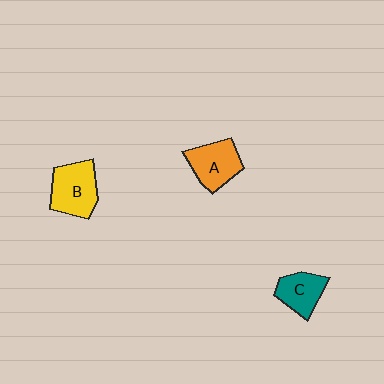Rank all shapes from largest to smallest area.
From largest to smallest: B (yellow), A (orange), C (teal).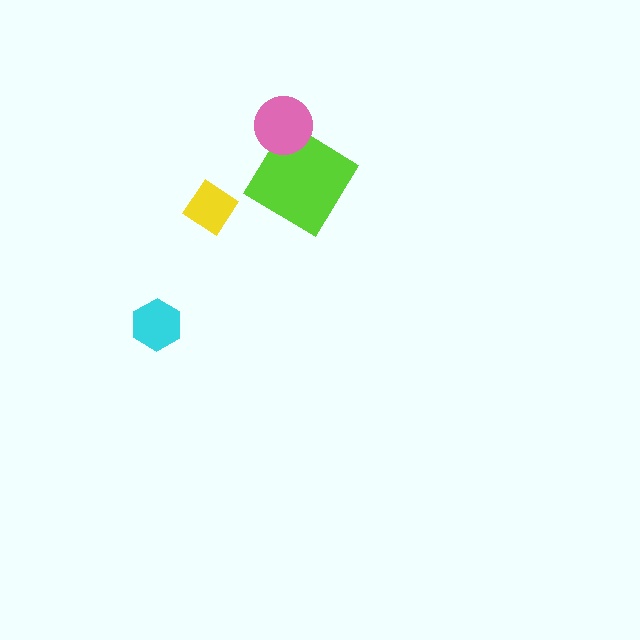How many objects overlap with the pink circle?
1 object overlaps with the pink circle.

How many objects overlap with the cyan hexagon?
0 objects overlap with the cyan hexagon.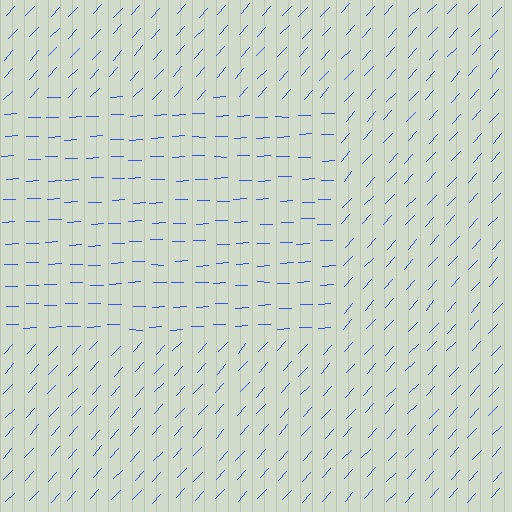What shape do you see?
I see a rectangle.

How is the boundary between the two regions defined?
The boundary is defined purely by a change in line orientation (approximately 45 degrees difference). All lines are the same color and thickness.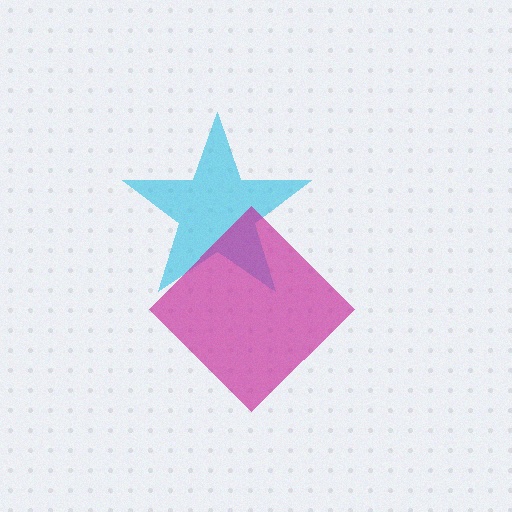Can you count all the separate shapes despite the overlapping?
Yes, there are 2 separate shapes.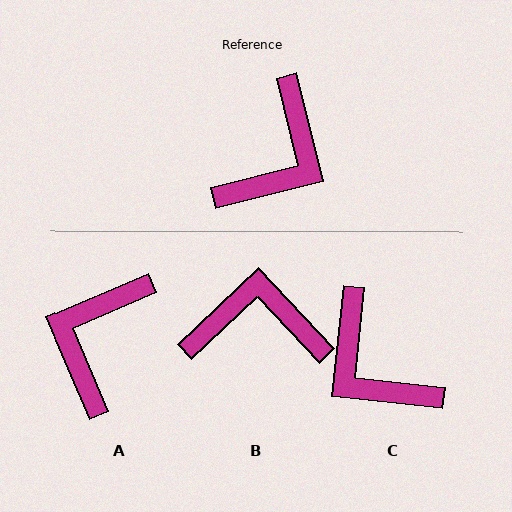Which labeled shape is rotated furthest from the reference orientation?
A, about 171 degrees away.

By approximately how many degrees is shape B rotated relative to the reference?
Approximately 119 degrees counter-clockwise.